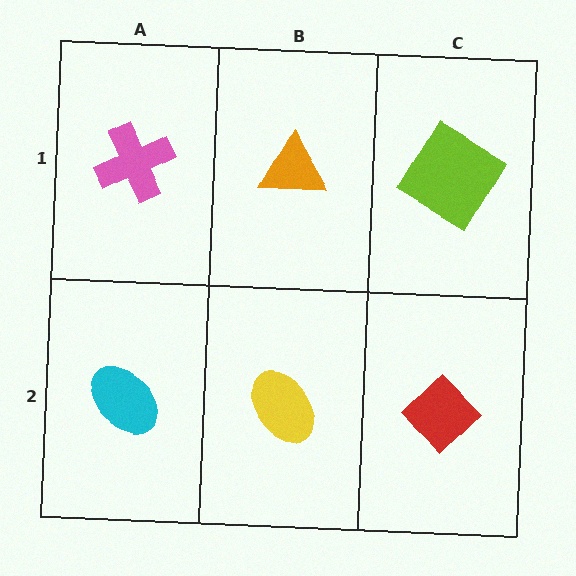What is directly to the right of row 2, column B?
A red diamond.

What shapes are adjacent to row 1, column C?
A red diamond (row 2, column C), an orange triangle (row 1, column B).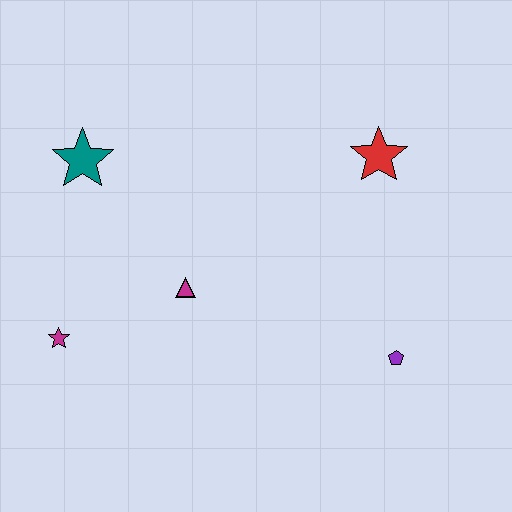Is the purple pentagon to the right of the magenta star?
Yes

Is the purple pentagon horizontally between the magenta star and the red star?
No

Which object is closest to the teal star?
The magenta triangle is closest to the teal star.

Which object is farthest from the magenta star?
The red star is farthest from the magenta star.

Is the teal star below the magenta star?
No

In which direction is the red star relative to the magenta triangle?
The red star is to the right of the magenta triangle.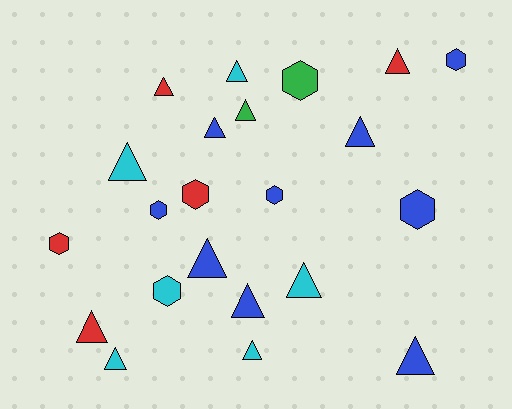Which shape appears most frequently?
Triangle, with 14 objects.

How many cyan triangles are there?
There are 5 cyan triangles.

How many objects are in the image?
There are 22 objects.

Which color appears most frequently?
Blue, with 9 objects.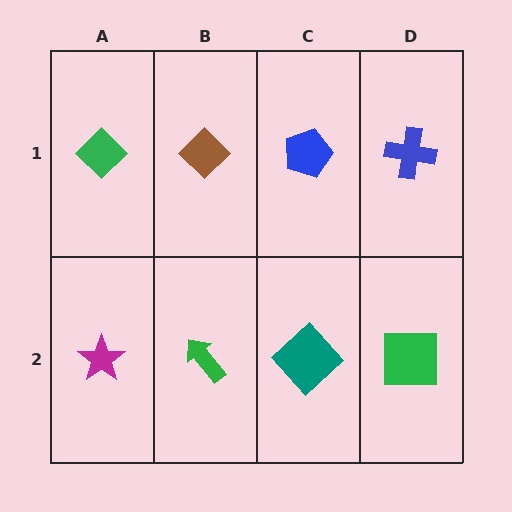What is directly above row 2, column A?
A green diamond.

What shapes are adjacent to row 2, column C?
A blue pentagon (row 1, column C), a green arrow (row 2, column B), a green square (row 2, column D).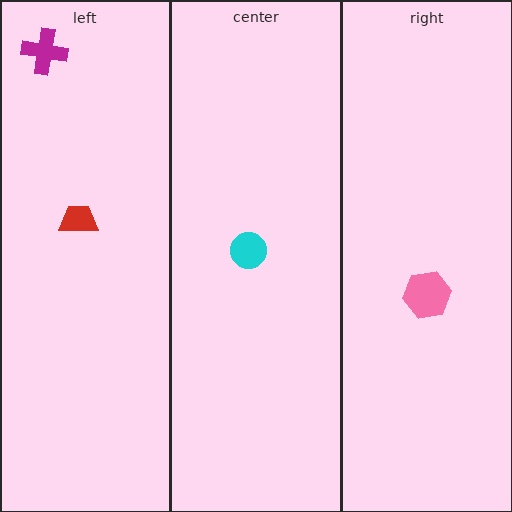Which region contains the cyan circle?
The center region.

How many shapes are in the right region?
1.